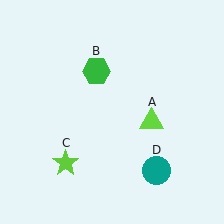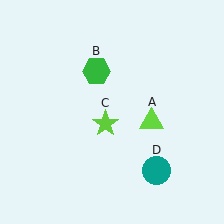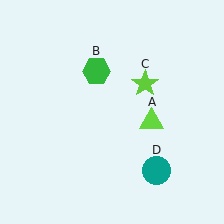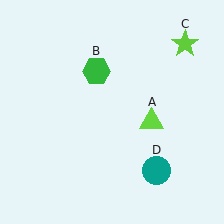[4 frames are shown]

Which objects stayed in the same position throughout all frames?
Lime triangle (object A) and green hexagon (object B) and teal circle (object D) remained stationary.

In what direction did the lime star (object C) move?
The lime star (object C) moved up and to the right.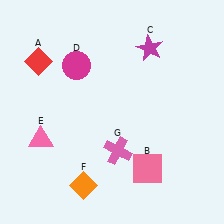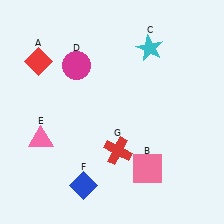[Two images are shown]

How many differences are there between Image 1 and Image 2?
There are 3 differences between the two images.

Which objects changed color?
C changed from magenta to cyan. F changed from orange to blue. G changed from pink to red.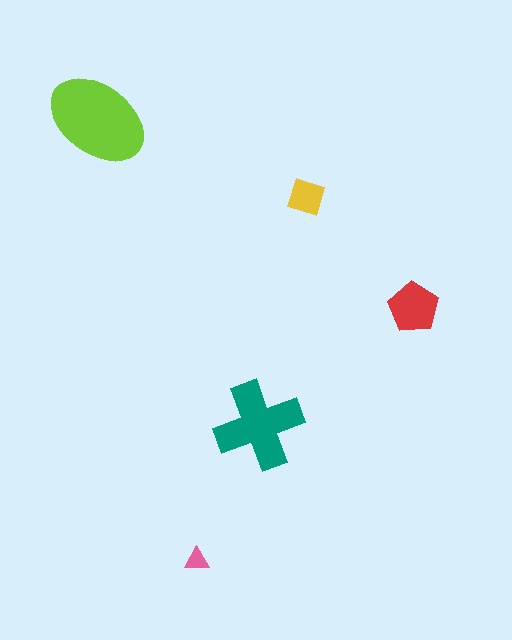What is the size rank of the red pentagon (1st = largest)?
3rd.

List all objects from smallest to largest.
The pink triangle, the yellow diamond, the red pentagon, the teal cross, the lime ellipse.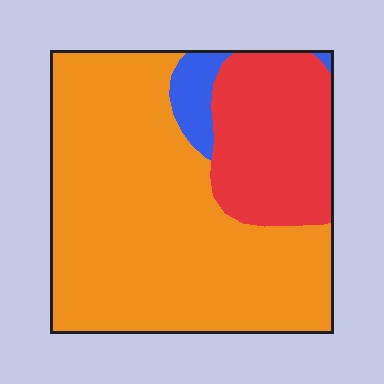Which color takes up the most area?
Orange, at roughly 70%.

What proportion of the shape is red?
Red covers about 25% of the shape.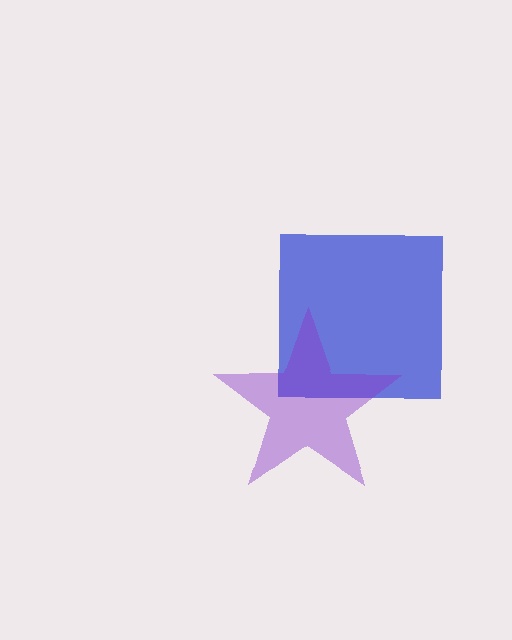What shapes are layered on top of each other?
The layered shapes are: a blue square, a purple star.